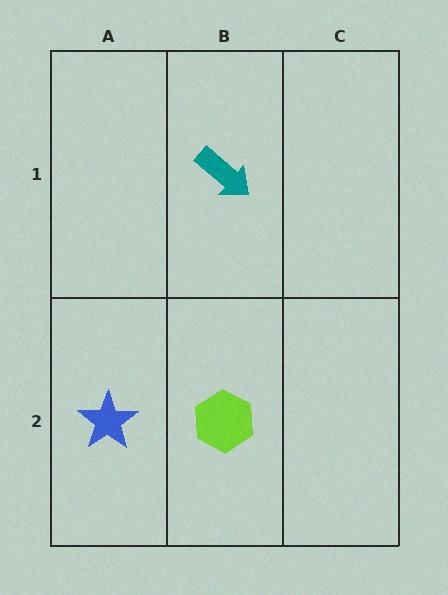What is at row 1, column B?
A teal arrow.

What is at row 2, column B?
A lime hexagon.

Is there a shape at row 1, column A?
No, that cell is empty.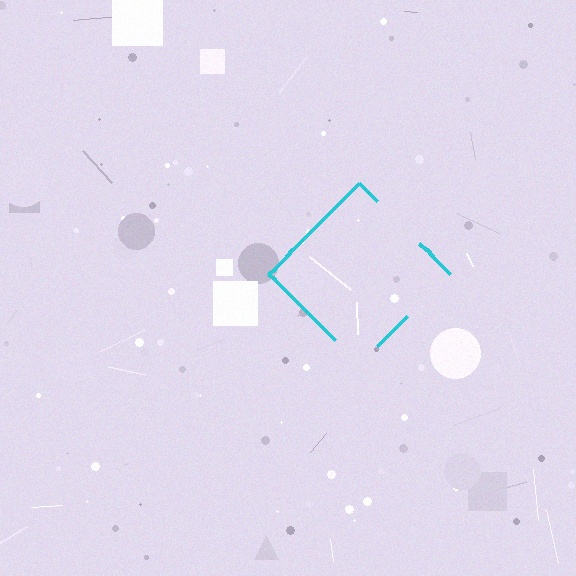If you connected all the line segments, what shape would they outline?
They would outline a diamond.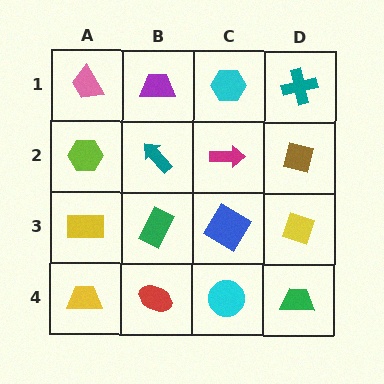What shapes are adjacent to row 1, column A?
A lime hexagon (row 2, column A), a purple trapezoid (row 1, column B).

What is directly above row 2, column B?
A purple trapezoid.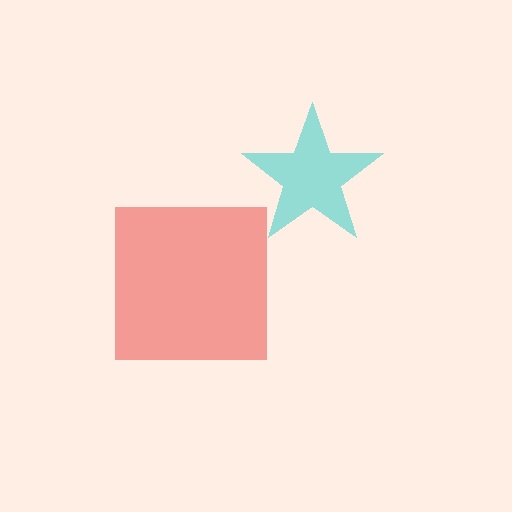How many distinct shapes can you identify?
There are 2 distinct shapes: a red square, a cyan star.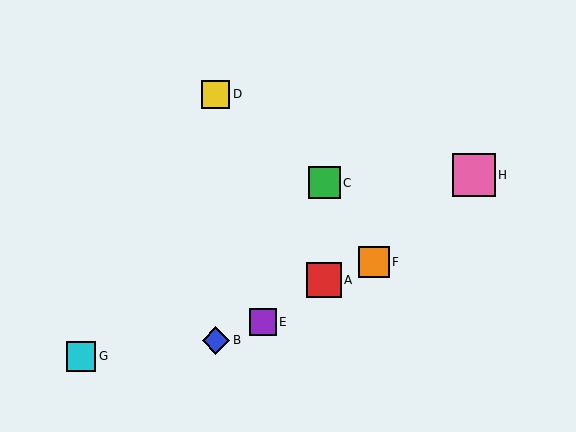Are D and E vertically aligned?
No, D is at x≈216 and E is at x≈263.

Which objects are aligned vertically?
Objects B, D are aligned vertically.